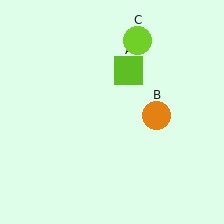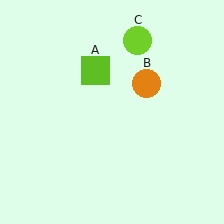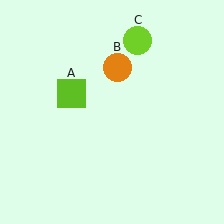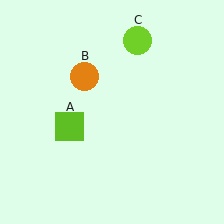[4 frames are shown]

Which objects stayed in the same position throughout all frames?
Lime circle (object C) remained stationary.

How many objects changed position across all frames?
2 objects changed position: lime square (object A), orange circle (object B).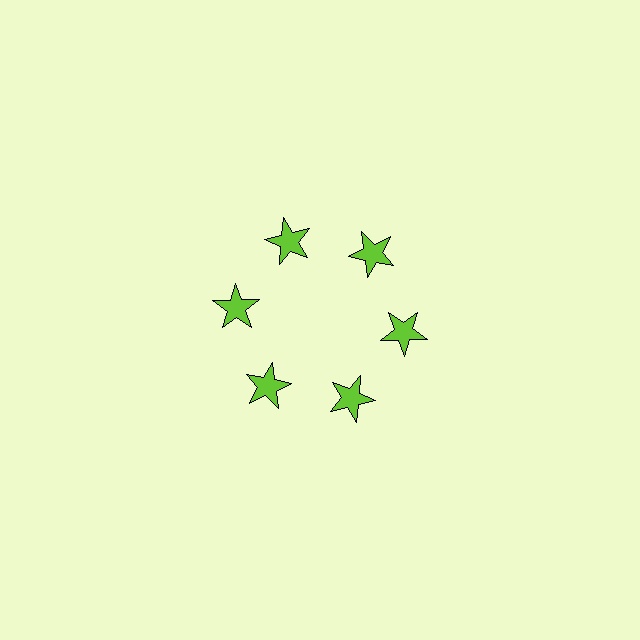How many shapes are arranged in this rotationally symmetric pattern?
There are 6 shapes, arranged in 6 groups of 1.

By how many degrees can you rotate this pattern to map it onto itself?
The pattern maps onto itself every 60 degrees of rotation.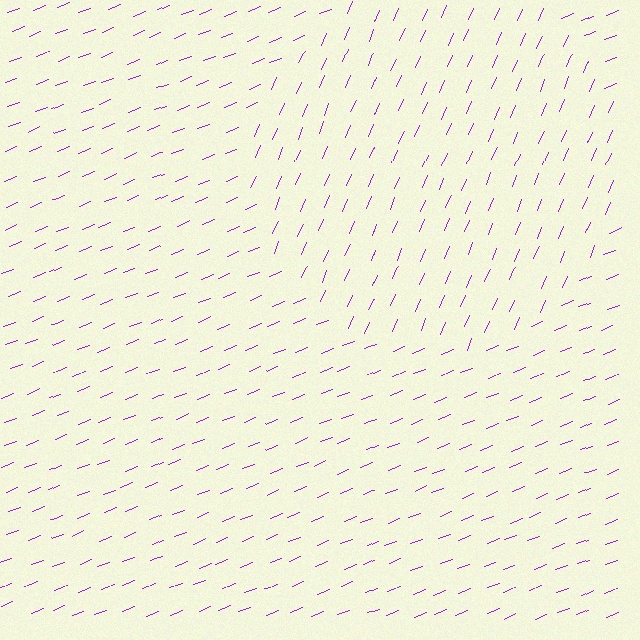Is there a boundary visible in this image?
Yes, there is a texture boundary formed by a change in line orientation.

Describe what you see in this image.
The image is filled with small purple line segments. A circle region in the image has lines oriented differently from the surrounding lines, creating a visible texture boundary.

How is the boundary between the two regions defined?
The boundary is defined purely by a change in line orientation (approximately 45 degrees difference). All lines are the same color and thickness.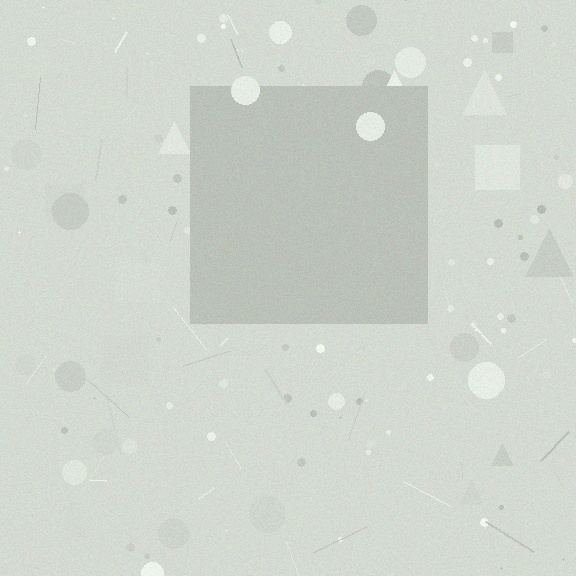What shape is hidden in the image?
A square is hidden in the image.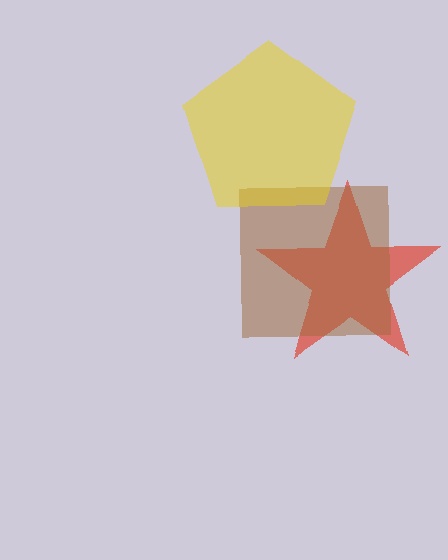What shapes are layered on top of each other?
The layered shapes are: a red star, a brown square, a yellow pentagon.